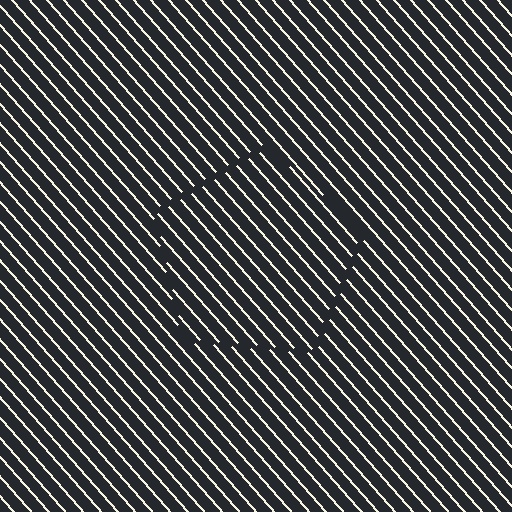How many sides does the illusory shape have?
5 sides — the line-ends trace a pentagon.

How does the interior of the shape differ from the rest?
The interior of the shape contains the same grating, shifted by half a period — the contour is defined by the phase discontinuity where line-ends from the inner and outer gratings abut.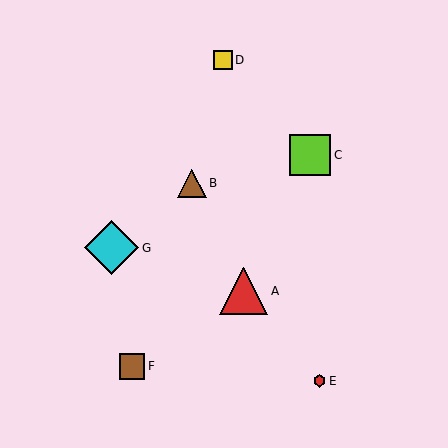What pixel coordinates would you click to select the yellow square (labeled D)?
Click at (223, 60) to select the yellow square D.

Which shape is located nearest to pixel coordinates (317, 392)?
The red hexagon (labeled E) at (320, 381) is nearest to that location.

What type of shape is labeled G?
Shape G is a cyan diamond.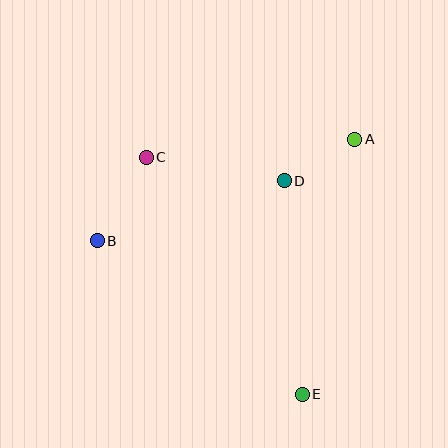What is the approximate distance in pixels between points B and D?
The distance between B and D is approximately 196 pixels.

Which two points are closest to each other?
Points A and D are closest to each other.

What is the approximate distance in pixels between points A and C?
The distance between A and C is approximately 209 pixels.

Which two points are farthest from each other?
Points C and E are farthest from each other.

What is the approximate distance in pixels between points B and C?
The distance between B and C is approximately 97 pixels.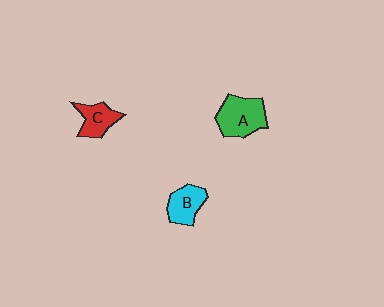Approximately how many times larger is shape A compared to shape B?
Approximately 1.4 times.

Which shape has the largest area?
Shape A (green).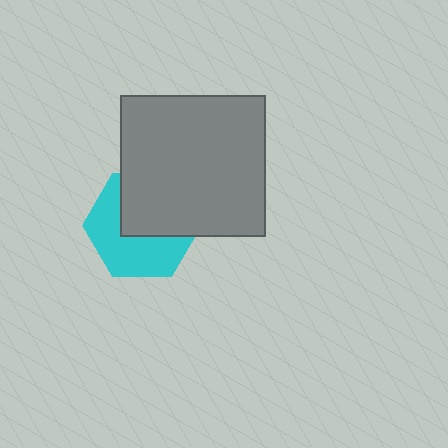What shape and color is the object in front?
The object in front is a gray rectangle.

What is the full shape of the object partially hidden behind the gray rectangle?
The partially hidden object is a cyan hexagon.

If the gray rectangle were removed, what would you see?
You would see the complete cyan hexagon.